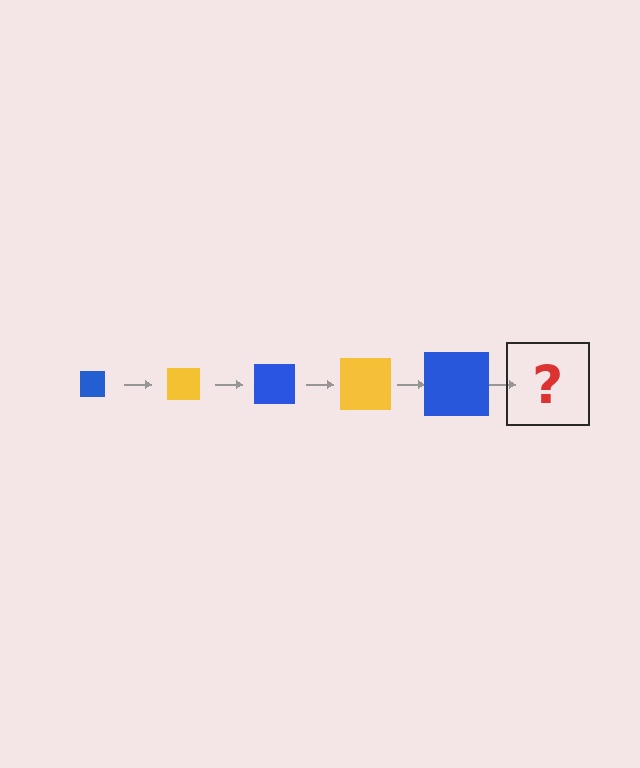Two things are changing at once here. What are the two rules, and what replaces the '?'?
The two rules are that the square grows larger each step and the color cycles through blue and yellow. The '?' should be a yellow square, larger than the previous one.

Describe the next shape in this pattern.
It should be a yellow square, larger than the previous one.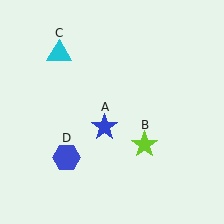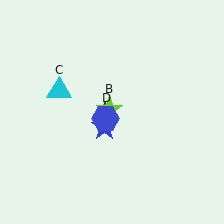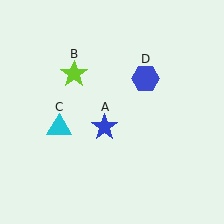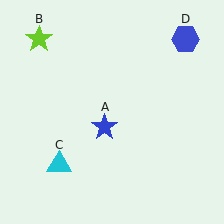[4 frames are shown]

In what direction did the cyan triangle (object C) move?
The cyan triangle (object C) moved down.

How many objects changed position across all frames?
3 objects changed position: lime star (object B), cyan triangle (object C), blue hexagon (object D).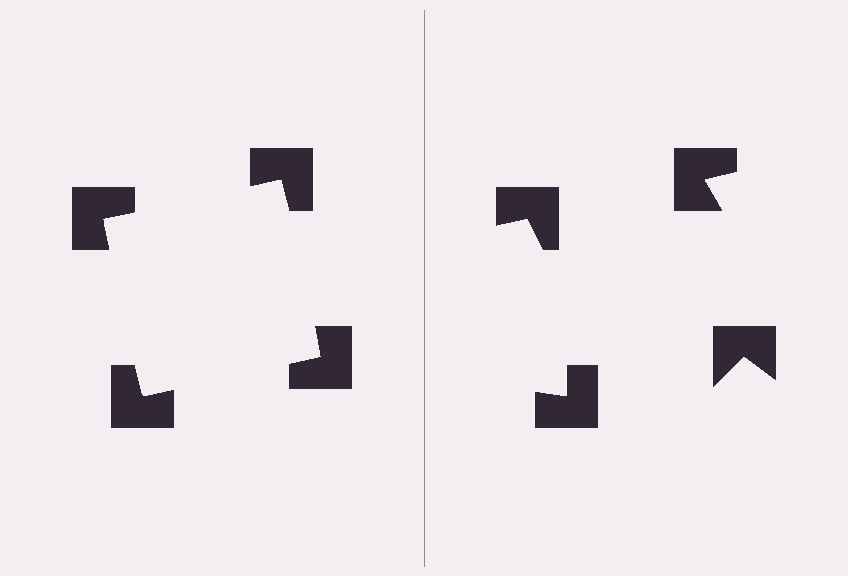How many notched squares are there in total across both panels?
8 — 4 on each side.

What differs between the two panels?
The notched squares are positioned identically on both sides; only the wedge orientations differ. On the left they align to a square; on the right they are misaligned.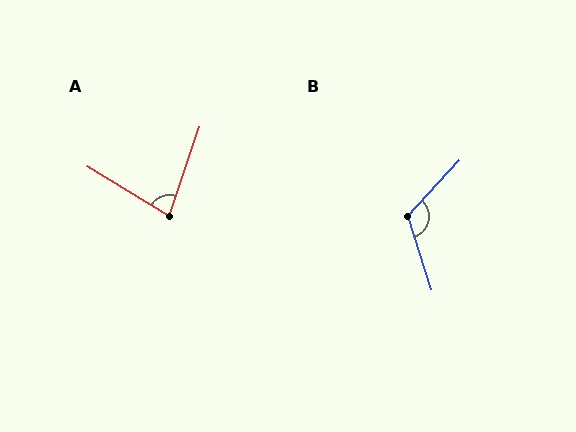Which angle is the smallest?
A, at approximately 77 degrees.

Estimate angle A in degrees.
Approximately 77 degrees.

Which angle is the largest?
B, at approximately 120 degrees.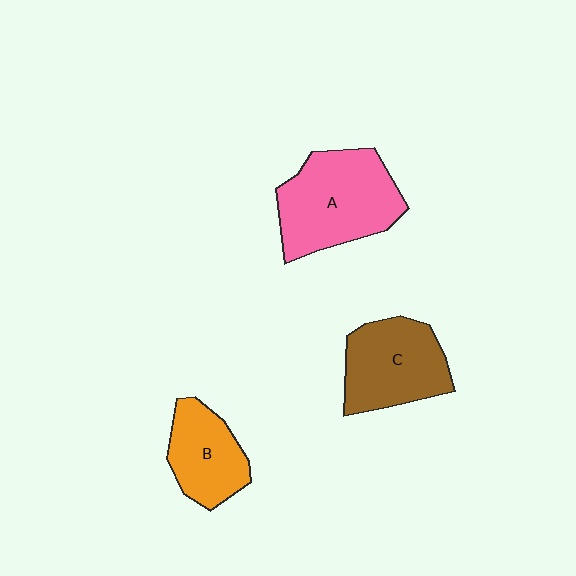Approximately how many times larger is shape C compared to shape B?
Approximately 1.3 times.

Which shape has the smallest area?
Shape B (orange).